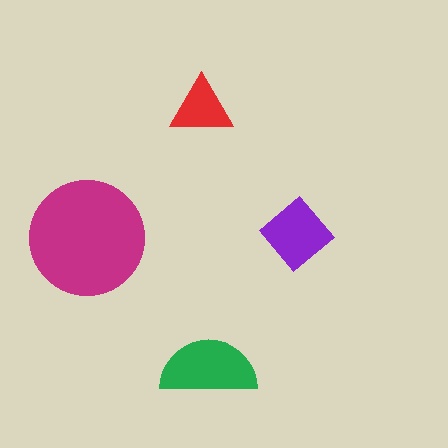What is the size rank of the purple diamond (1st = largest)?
3rd.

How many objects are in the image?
There are 4 objects in the image.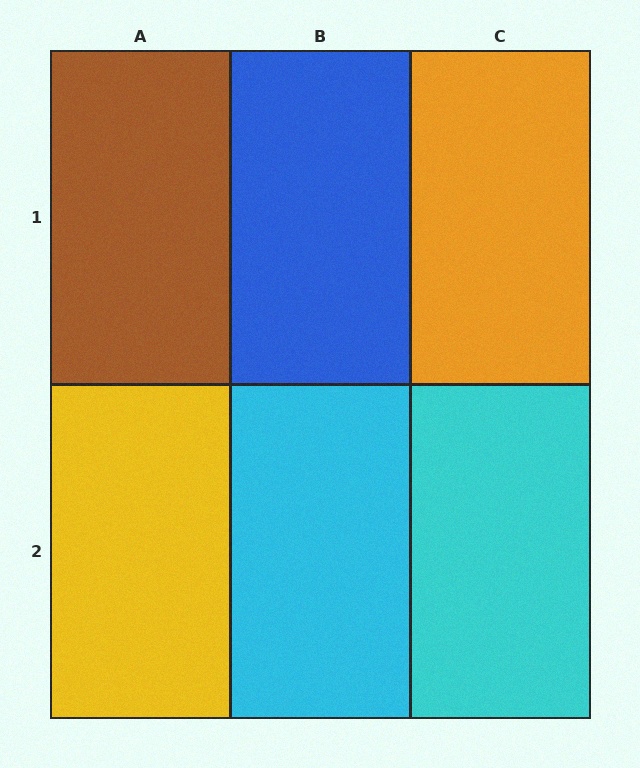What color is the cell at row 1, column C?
Orange.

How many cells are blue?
1 cell is blue.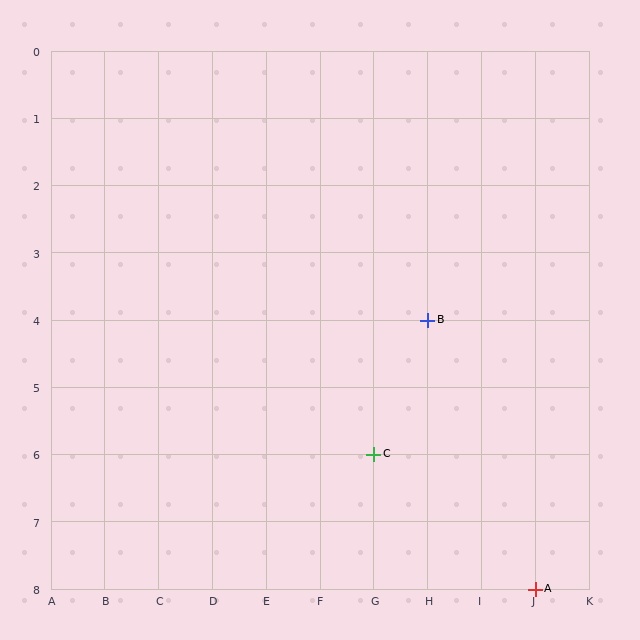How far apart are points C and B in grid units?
Points C and B are 1 column and 2 rows apart (about 2.2 grid units diagonally).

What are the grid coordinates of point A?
Point A is at grid coordinates (J, 8).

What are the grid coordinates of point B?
Point B is at grid coordinates (H, 4).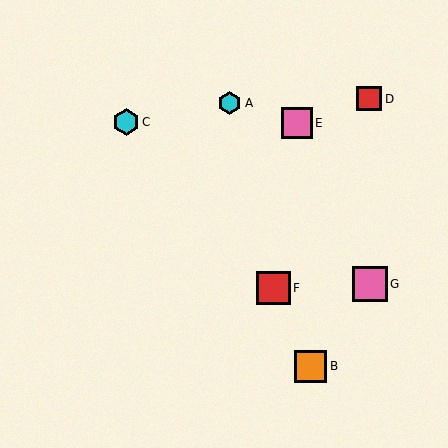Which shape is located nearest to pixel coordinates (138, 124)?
The cyan hexagon (labeled C) at (126, 122) is nearest to that location.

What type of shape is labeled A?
Shape A is a cyan hexagon.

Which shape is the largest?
The pink square (labeled G) is the largest.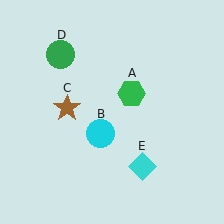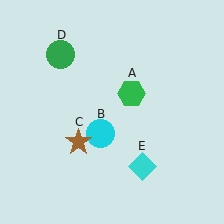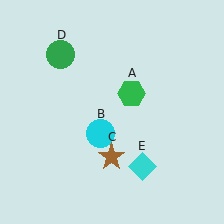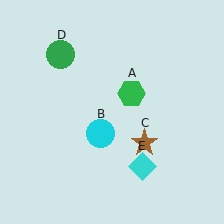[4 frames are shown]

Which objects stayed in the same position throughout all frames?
Green hexagon (object A) and cyan circle (object B) and green circle (object D) and cyan diamond (object E) remained stationary.